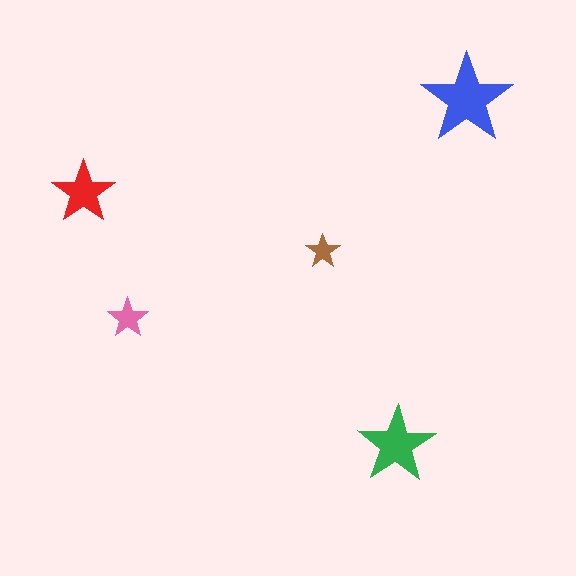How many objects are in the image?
There are 5 objects in the image.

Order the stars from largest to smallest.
the blue one, the green one, the red one, the pink one, the brown one.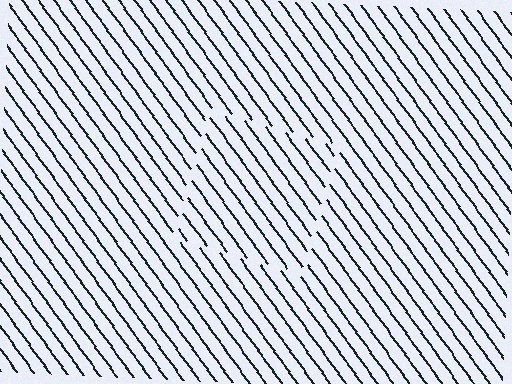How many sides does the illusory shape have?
4 sides — the line-ends trace a square.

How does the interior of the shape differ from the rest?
The interior of the shape contains the same grating, shifted by half a period — the contour is defined by the phase discontinuity where line-ends from the inner and outer gratings abut.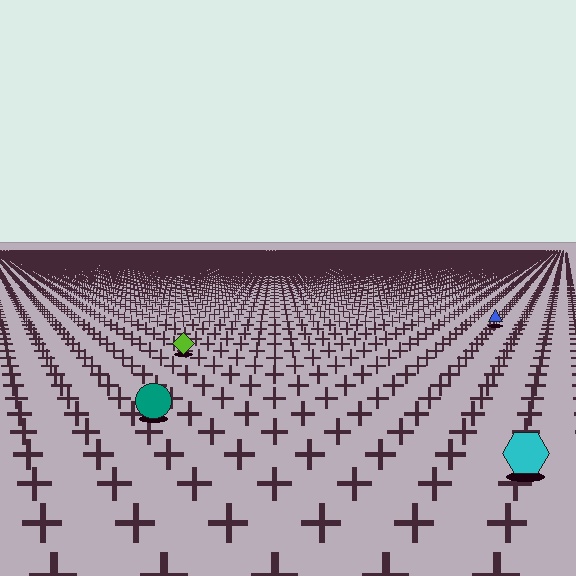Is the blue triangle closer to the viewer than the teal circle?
No. The teal circle is closer — you can tell from the texture gradient: the ground texture is coarser near it.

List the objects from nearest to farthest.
From nearest to farthest: the cyan hexagon, the teal circle, the lime diamond, the blue triangle.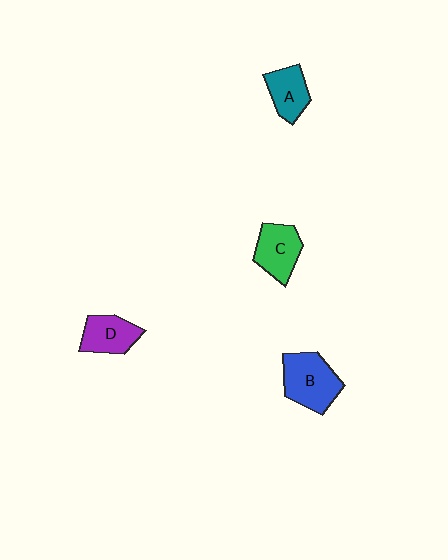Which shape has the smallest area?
Shape A (teal).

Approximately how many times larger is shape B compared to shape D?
Approximately 1.4 times.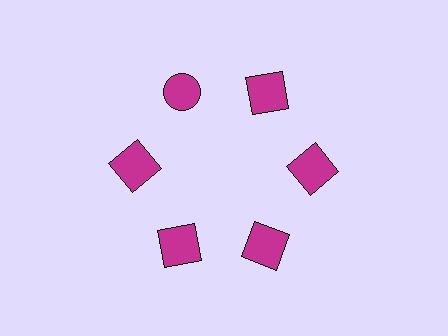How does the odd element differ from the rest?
It has a different shape: circle instead of square.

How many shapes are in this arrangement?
There are 6 shapes arranged in a ring pattern.